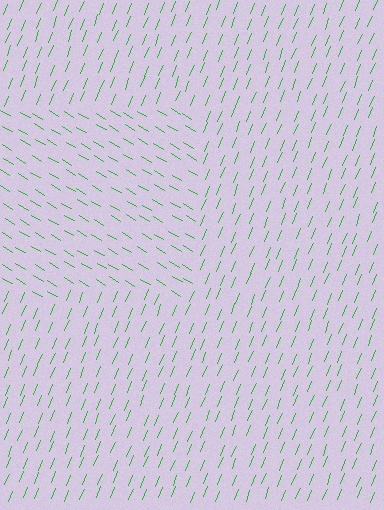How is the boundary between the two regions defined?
The boundary is defined purely by a change in line orientation (approximately 81 degrees difference). All lines are the same color and thickness.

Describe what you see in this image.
The image is filled with small green line segments. A rectangle region in the image has lines oriented differently from the surrounding lines, creating a visible texture boundary.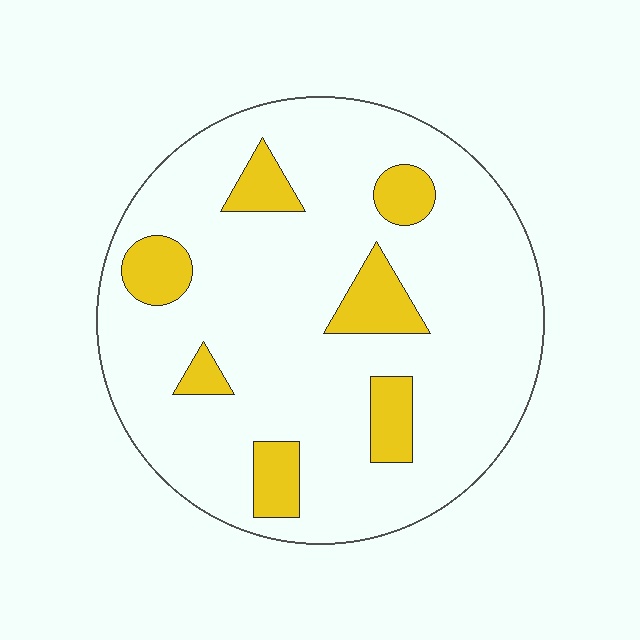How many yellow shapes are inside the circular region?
7.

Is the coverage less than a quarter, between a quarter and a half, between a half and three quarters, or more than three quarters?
Less than a quarter.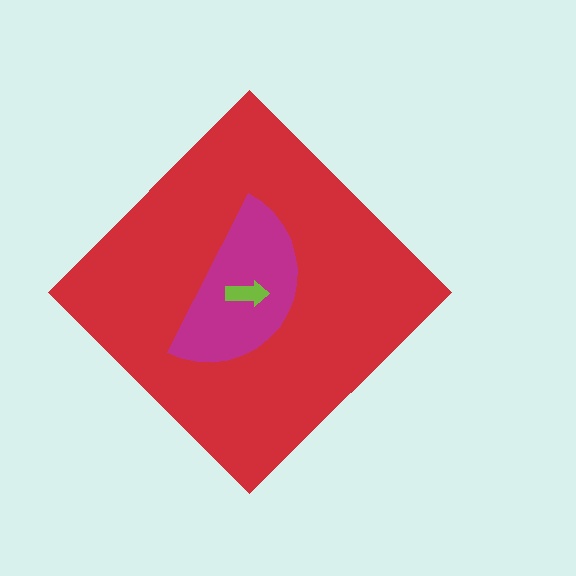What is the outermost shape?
The red diamond.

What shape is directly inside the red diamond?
The magenta semicircle.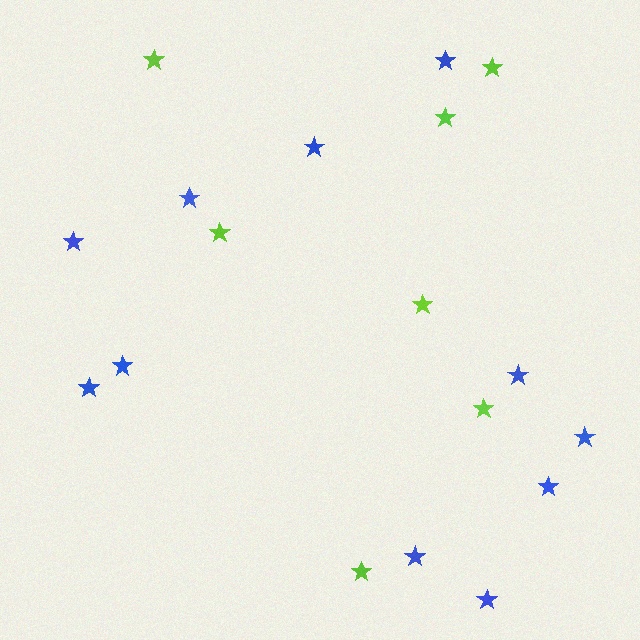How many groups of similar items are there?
There are 2 groups: one group of blue stars (11) and one group of lime stars (7).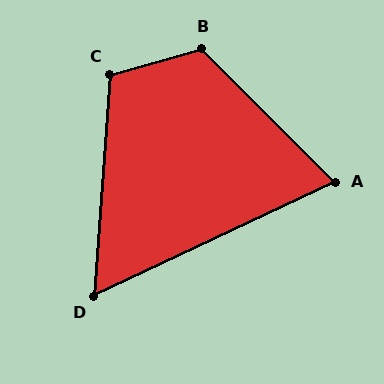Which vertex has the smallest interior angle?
D, at approximately 61 degrees.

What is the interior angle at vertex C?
Approximately 110 degrees (obtuse).